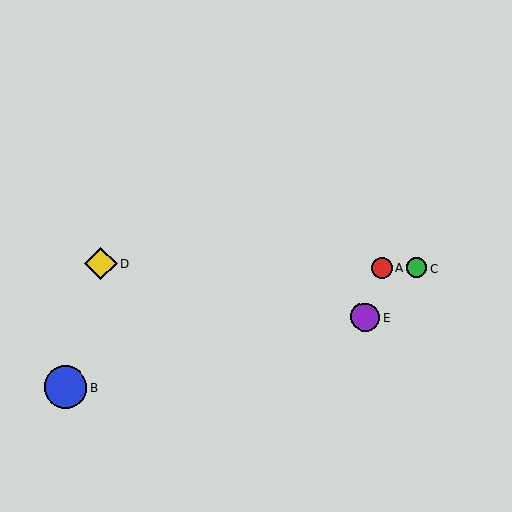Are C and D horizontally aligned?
Yes, both are at y≈268.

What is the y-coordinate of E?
Object E is at y≈317.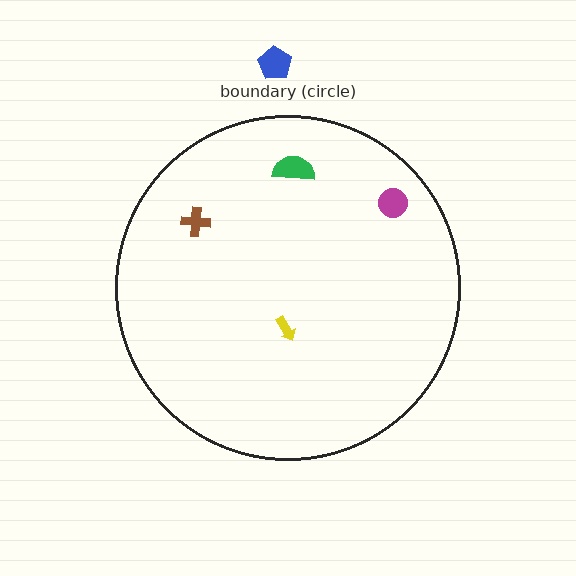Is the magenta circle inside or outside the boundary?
Inside.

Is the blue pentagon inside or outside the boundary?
Outside.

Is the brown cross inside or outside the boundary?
Inside.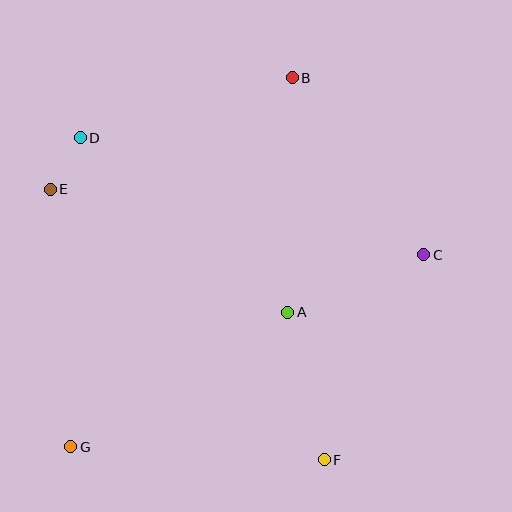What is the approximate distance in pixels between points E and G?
The distance between E and G is approximately 258 pixels.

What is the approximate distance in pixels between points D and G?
The distance between D and G is approximately 309 pixels.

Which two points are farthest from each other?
Points B and G are farthest from each other.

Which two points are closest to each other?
Points D and E are closest to each other.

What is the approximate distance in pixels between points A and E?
The distance between A and E is approximately 268 pixels.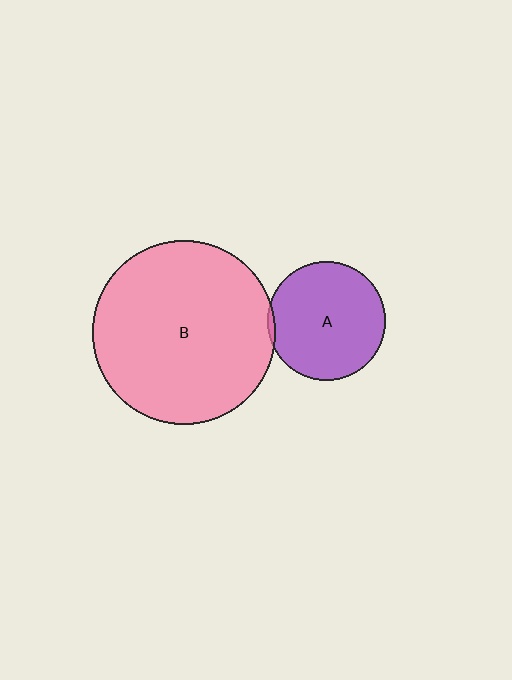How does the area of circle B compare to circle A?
Approximately 2.4 times.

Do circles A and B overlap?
Yes.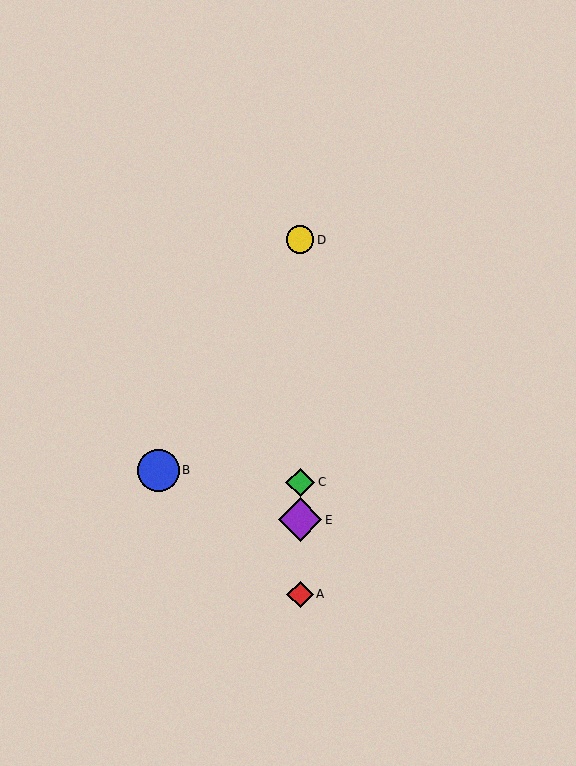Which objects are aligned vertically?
Objects A, C, D, E are aligned vertically.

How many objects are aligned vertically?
4 objects (A, C, D, E) are aligned vertically.